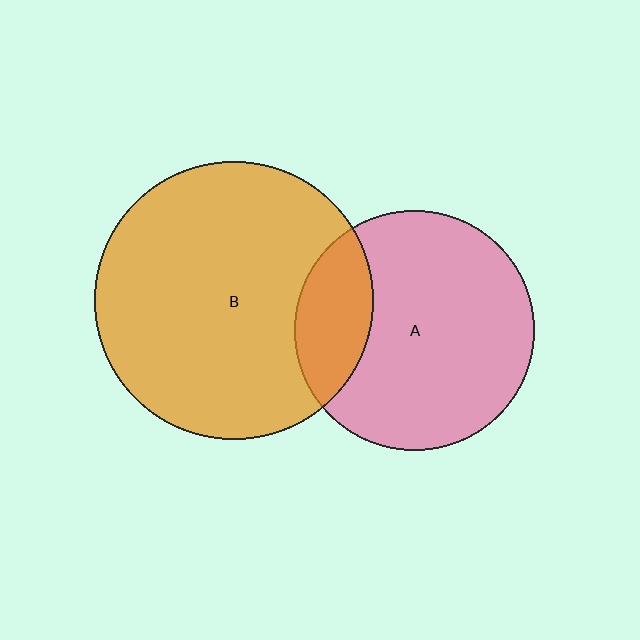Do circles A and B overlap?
Yes.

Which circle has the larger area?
Circle B (orange).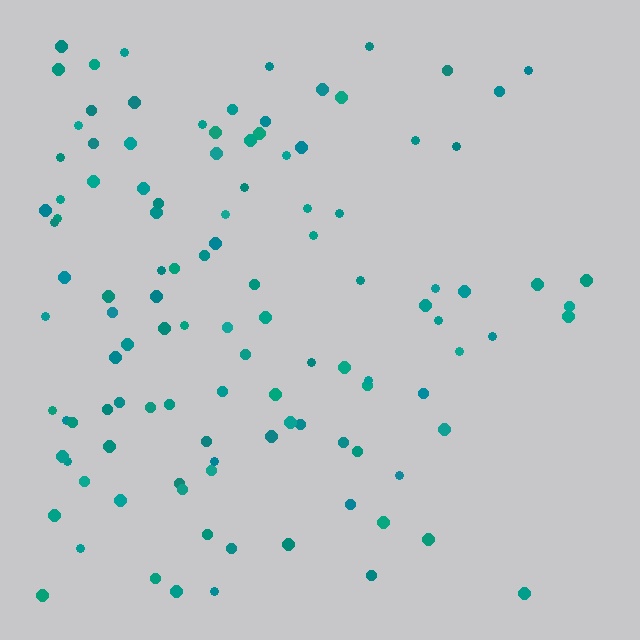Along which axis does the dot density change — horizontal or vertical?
Horizontal.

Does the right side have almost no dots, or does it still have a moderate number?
Still a moderate number, just noticeably fewer than the left.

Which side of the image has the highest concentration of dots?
The left.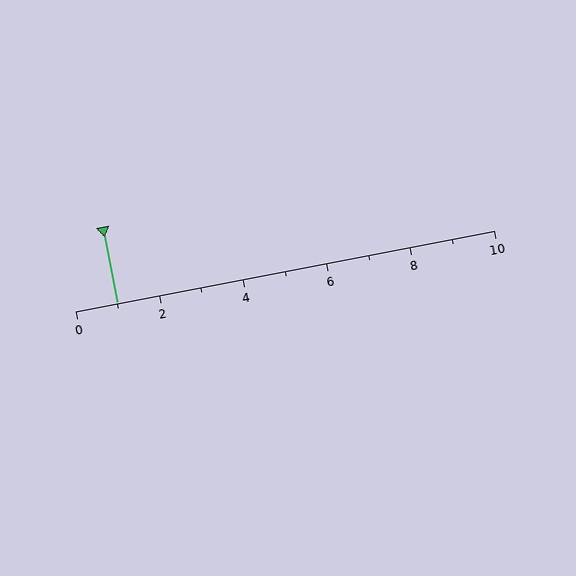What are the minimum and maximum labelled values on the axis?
The axis runs from 0 to 10.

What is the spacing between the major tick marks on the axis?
The major ticks are spaced 2 apart.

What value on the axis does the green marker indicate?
The marker indicates approximately 1.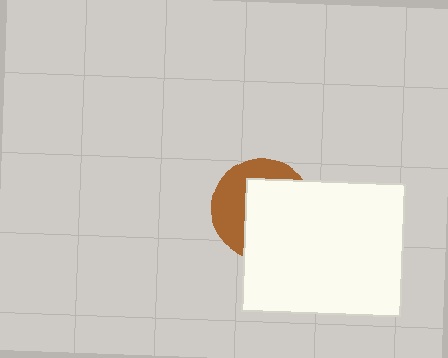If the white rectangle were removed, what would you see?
You would see the complete brown circle.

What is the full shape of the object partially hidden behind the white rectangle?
The partially hidden object is a brown circle.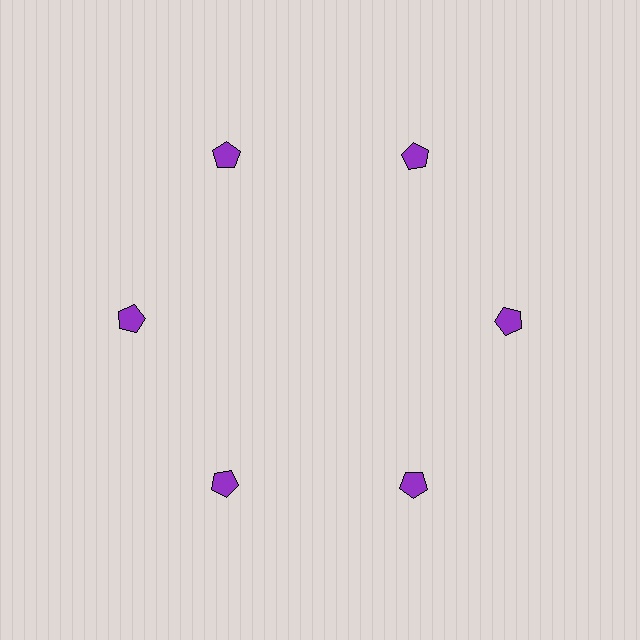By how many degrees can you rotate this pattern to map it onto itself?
The pattern maps onto itself every 60 degrees of rotation.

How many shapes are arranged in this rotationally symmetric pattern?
There are 6 shapes, arranged in 6 groups of 1.